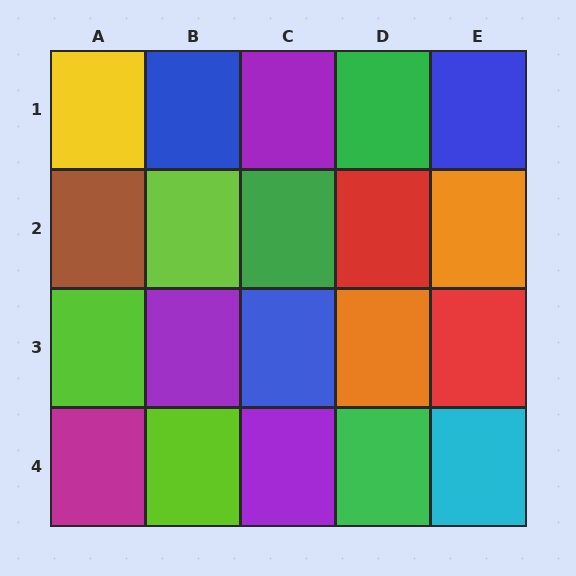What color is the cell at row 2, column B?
Lime.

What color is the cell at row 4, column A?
Magenta.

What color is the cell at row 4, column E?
Cyan.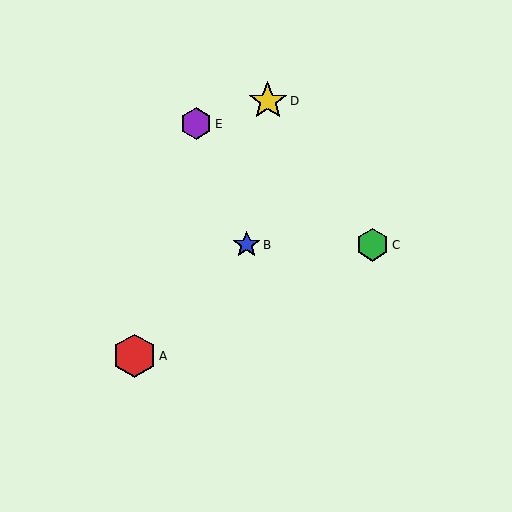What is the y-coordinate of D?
Object D is at y≈101.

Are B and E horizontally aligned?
No, B is at y≈245 and E is at y≈124.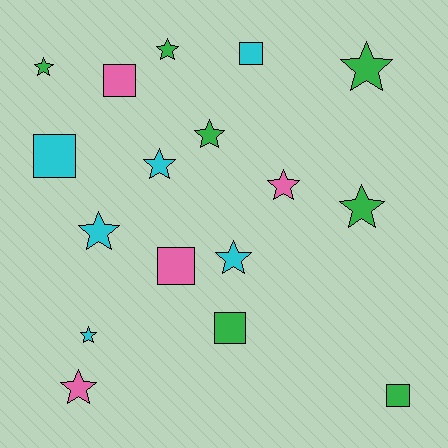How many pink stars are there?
There are 2 pink stars.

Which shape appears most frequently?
Star, with 11 objects.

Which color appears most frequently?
Green, with 7 objects.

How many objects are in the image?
There are 17 objects.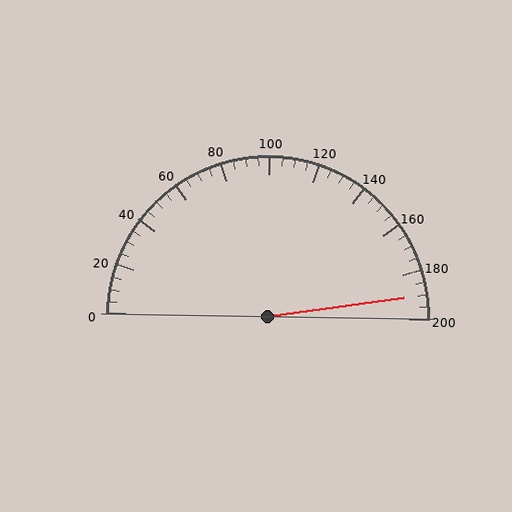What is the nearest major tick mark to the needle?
The nearest major tick mark is 200.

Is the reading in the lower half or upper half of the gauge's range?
The reading is in the upper half of the range (0 to 200).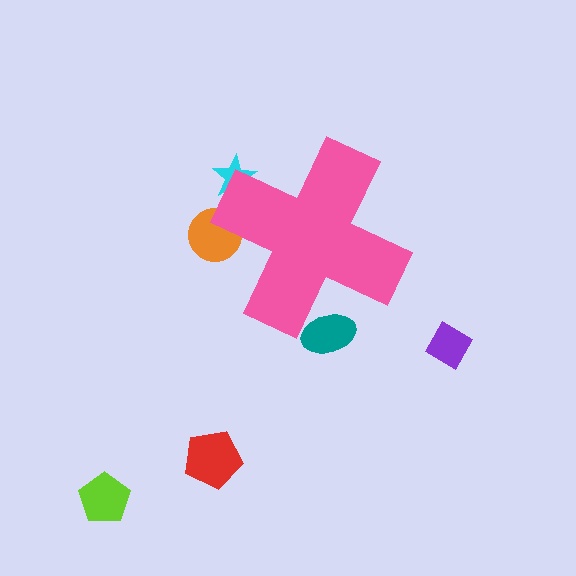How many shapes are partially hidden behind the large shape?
3 shapes are partially hidden.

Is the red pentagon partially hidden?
No, the red pentagon is fully visible.